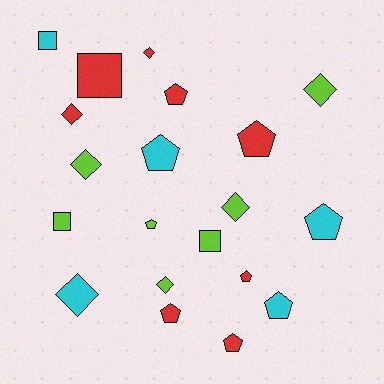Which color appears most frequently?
Red, with 8 objects.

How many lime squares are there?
There are 2 lime squares.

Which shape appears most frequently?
Pentagon, with 9 objects.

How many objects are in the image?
There are 20 objects.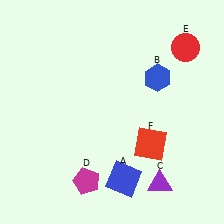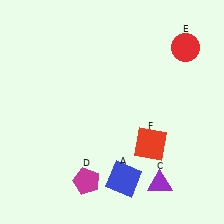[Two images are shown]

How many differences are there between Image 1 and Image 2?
There is 1 difference between the two images.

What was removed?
The blue hexagon (B) was removed in Image 2.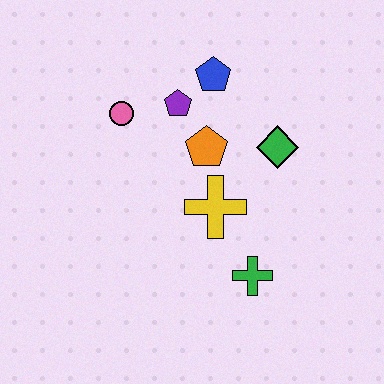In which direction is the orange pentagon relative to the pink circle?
The orange pentagon is to the right of the pink circle.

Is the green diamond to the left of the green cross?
No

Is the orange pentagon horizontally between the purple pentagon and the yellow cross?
Yes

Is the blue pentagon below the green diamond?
No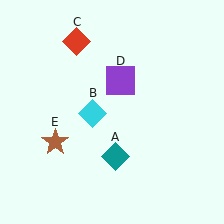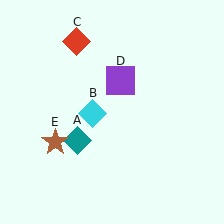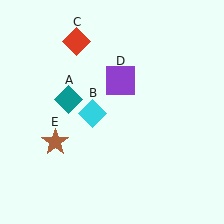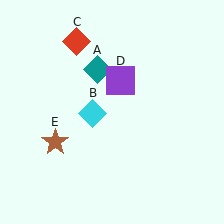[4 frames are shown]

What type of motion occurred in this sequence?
The teal diamond (object A) rotated clockwise around the center of the scene.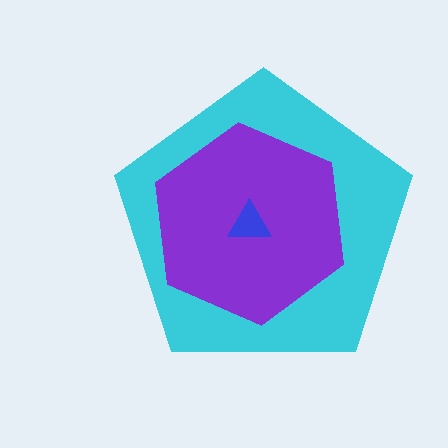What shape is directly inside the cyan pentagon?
The purple hexagon.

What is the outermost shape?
The cyan pentagon.